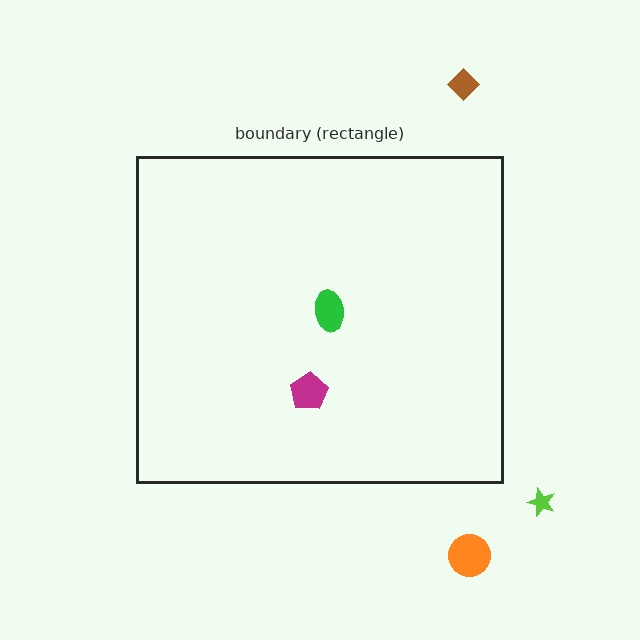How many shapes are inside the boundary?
2 inside, 3 outside.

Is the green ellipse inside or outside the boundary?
Inside.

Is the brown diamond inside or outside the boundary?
Outside.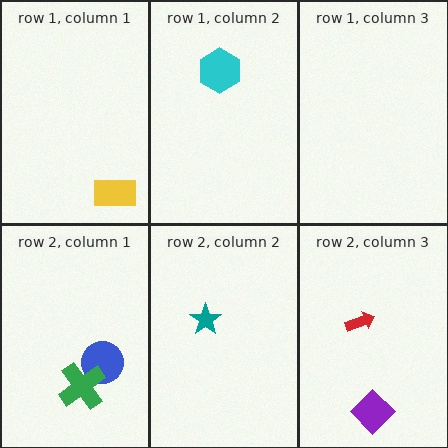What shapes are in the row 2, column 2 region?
The teal star.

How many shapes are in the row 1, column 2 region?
1.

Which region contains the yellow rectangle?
The row 1, column 1 region.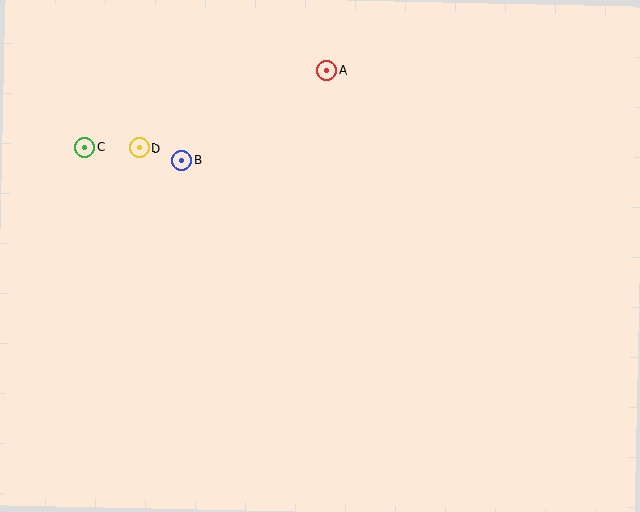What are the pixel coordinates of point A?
Point A is at (327, 71).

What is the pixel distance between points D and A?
The distance between D and A is 203 pixels.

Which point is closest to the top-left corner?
Point C is closest to the top-left corner.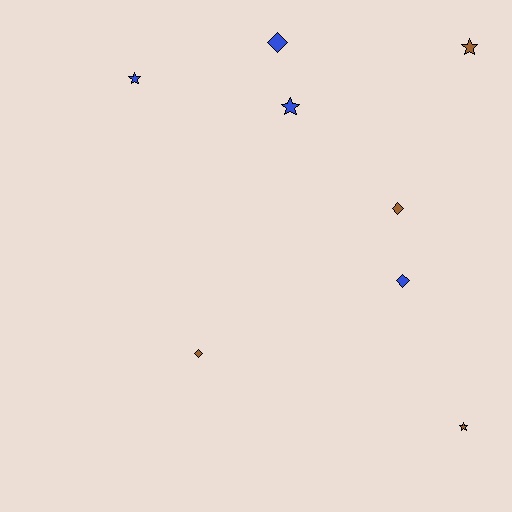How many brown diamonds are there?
There are 2 brown diamonds.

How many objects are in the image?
There are 8 objects.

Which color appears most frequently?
Brown, with 4 objects.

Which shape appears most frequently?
Star, with 4 objects.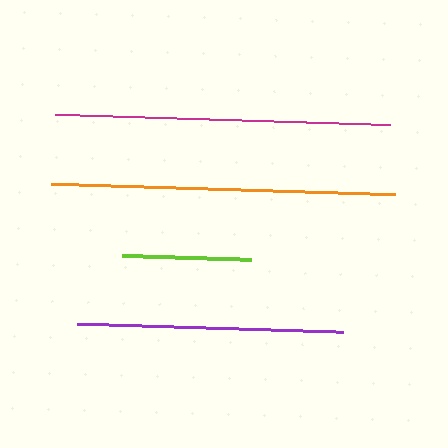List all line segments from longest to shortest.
From longest to shortest: orange, magenta, purple, lime.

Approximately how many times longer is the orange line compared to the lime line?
The orange line is approximately 2.7 times the length of the lime line.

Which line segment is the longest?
The orange line is the longest at approximately 344 pixels.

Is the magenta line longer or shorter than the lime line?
The magenta line is longer than the lime line.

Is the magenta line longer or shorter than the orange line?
The orange line is longer than the magenta line.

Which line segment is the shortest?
The lime line is the shortest at approximately 129 pixels.